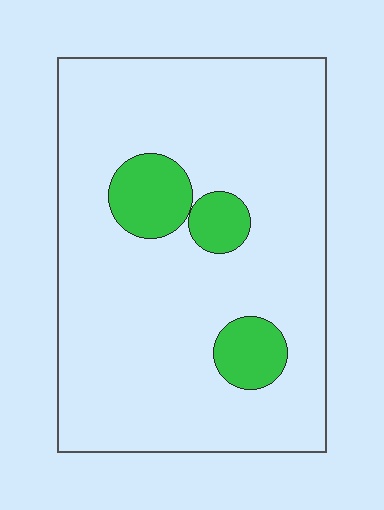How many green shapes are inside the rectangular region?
3.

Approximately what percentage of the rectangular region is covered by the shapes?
Approximately 10%.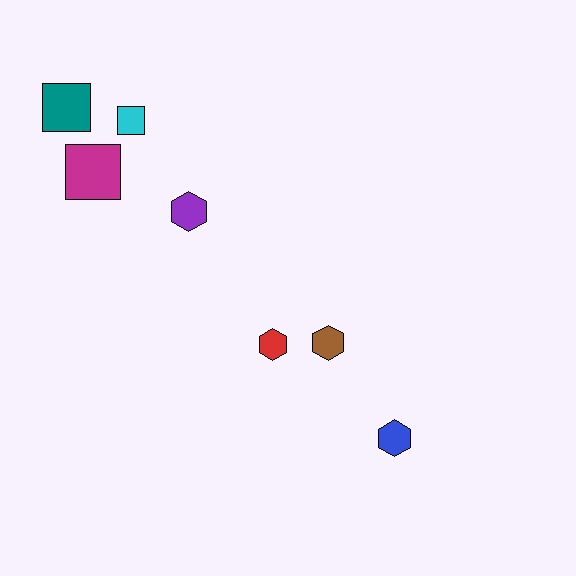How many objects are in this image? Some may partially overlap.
There are 7 objects.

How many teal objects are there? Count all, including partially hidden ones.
There is 1 teal object.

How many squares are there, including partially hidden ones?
There are 3 squares.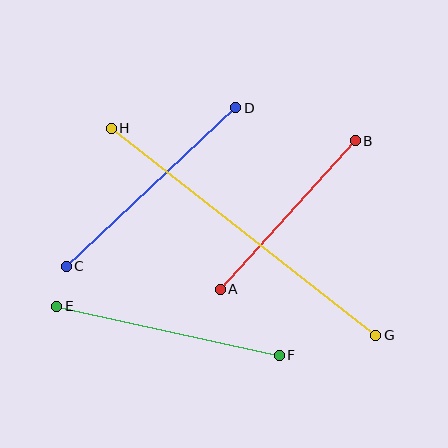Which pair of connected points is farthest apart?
Points G and H are farthest apart.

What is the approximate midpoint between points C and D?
The midpoint is at approximately (151, 187) pixels.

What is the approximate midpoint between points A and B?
The midpoint is at approximately (288, 215) pixels.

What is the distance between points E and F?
The distance is approximately 227 pixels.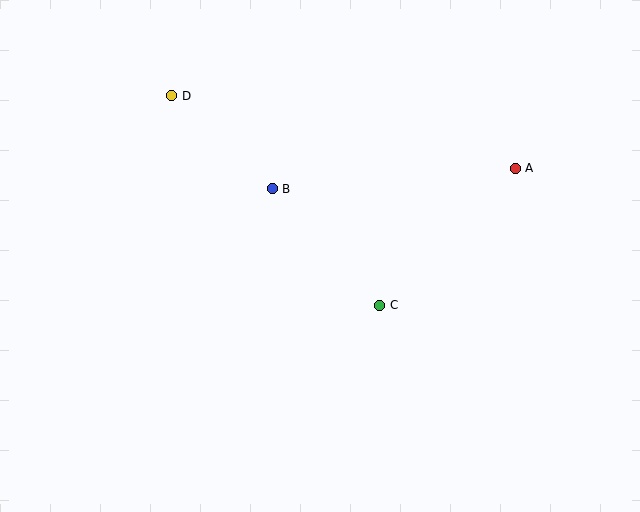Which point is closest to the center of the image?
Point C at (380, 305) is closest to the center.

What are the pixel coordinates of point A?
Point A is at (515, 168).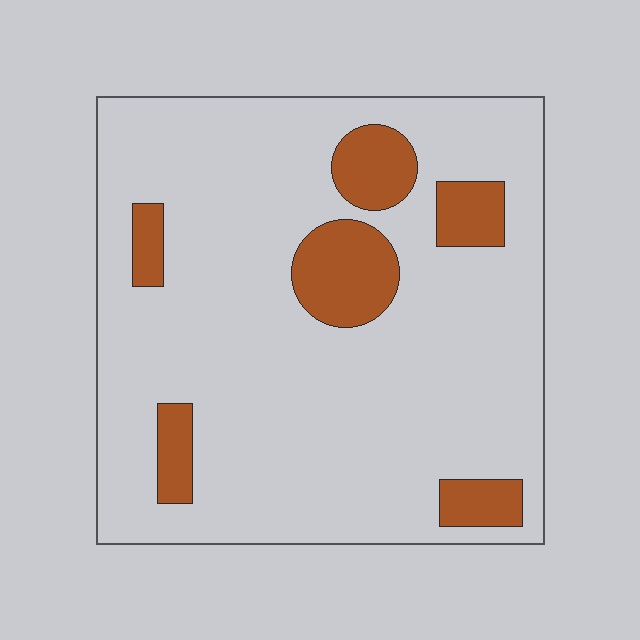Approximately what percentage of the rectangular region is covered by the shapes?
Approximately 15%.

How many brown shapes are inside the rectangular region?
6.